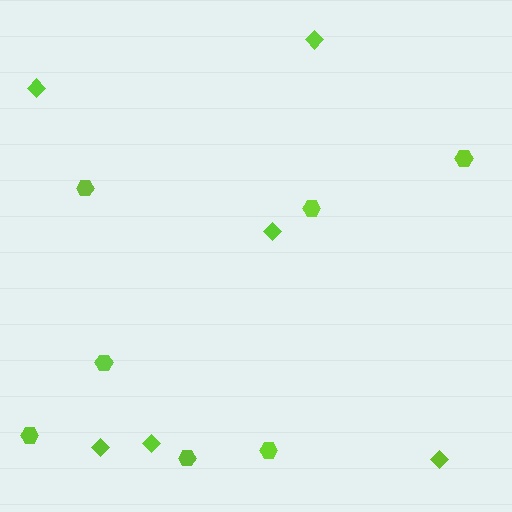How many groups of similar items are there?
There are 2 groups: one group of diamonds (6) and one group of hexagons (7).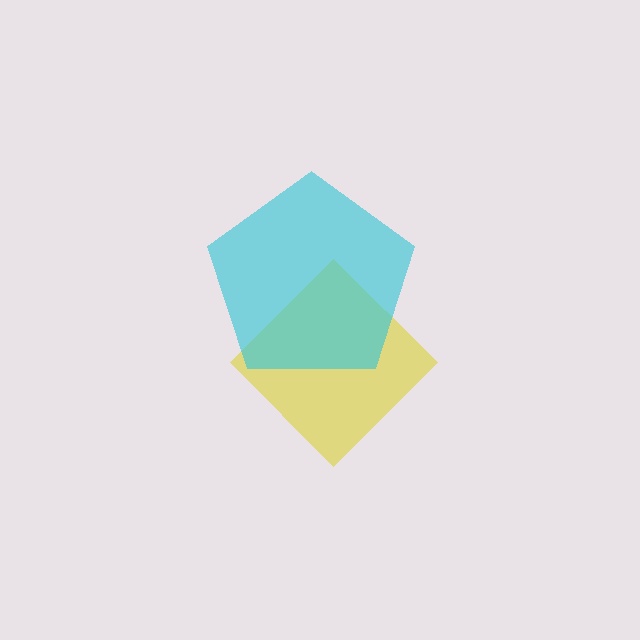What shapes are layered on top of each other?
The layered shapes are: a yellow diamond, a cyan pentagon.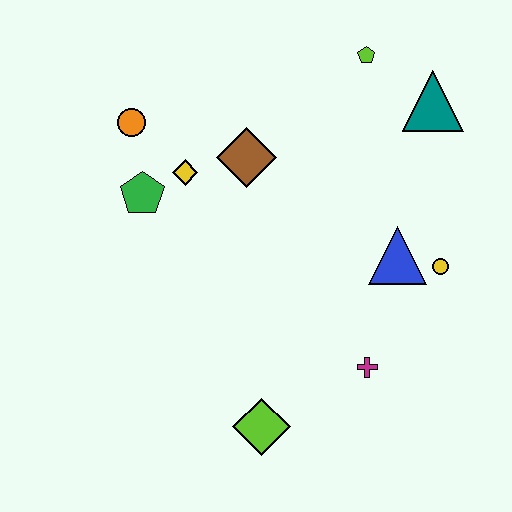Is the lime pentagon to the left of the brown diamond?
No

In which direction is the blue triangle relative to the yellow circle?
The blue triangle is to the left of the yellow circle.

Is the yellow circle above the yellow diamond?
No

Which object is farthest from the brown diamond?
The lime diamond is farthest from the brown diamond.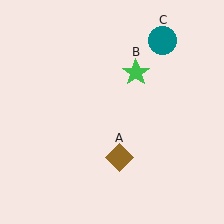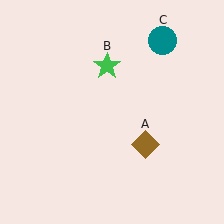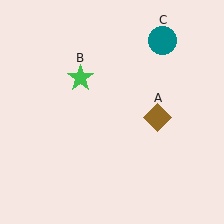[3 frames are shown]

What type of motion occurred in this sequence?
The brown diamond (object A), green star (object B) rotated counterclockwise around the center of the scene.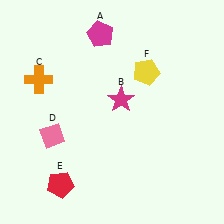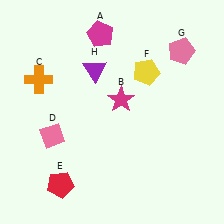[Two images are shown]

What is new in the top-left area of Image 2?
A purple triangle (H) was added in the top-left area of Image 2.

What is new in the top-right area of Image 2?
A pink pentagon (G) was added in the top-right area of Image 2.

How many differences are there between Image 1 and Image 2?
There are 2 differences between the two images.